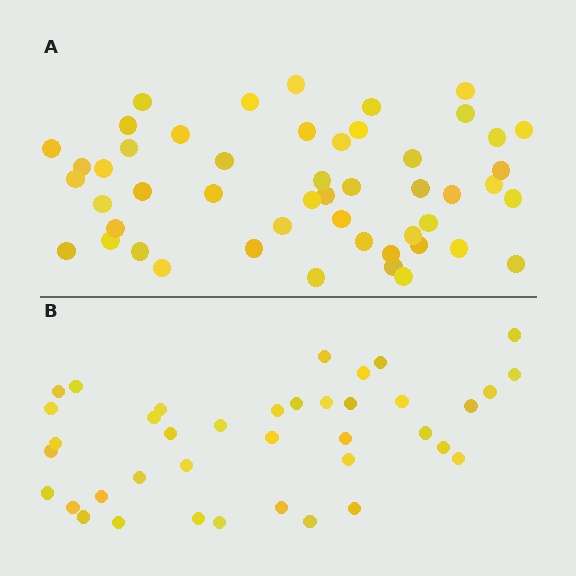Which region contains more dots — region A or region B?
Region A (the top region) has more dots.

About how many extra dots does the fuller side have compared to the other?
Region A has roughly 12 or so more dots than region B.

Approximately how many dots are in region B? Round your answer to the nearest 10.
About 40 dots. (The exact count is 39, which rounds to 40.)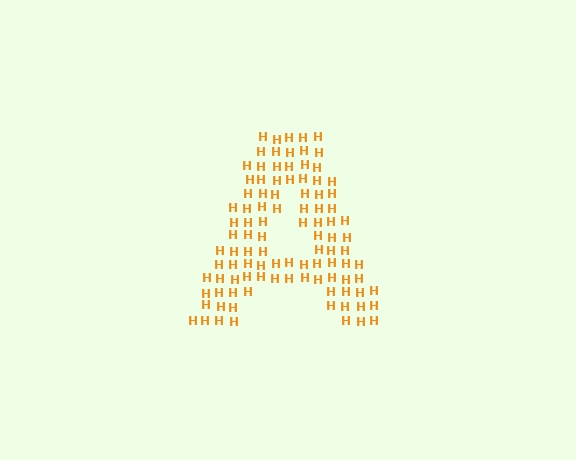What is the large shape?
The large shape is the letter A.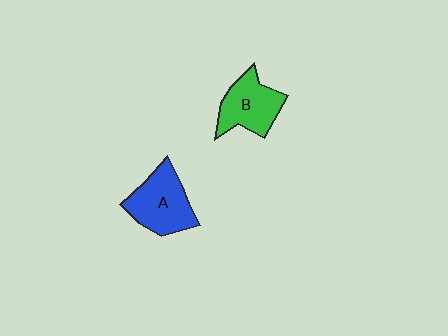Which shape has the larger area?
Shape A (blue).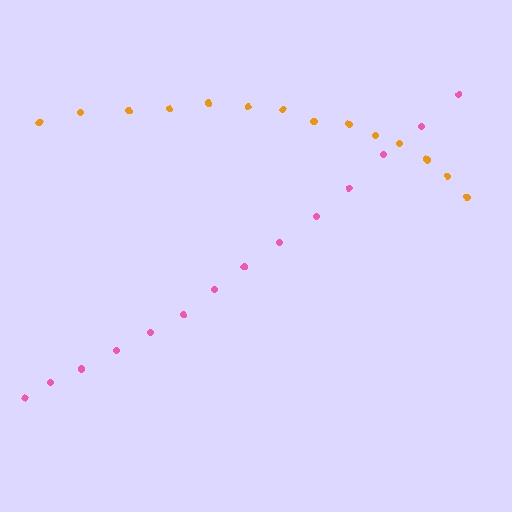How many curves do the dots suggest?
There are 2 distinct paths.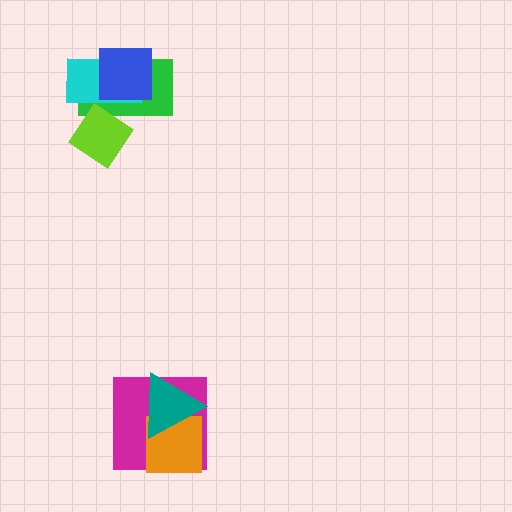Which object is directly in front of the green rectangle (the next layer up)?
The cyan rectangle is directly in front of the green rectangle.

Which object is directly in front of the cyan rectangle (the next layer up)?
The blue square is directly in front of the cyan rectangle.